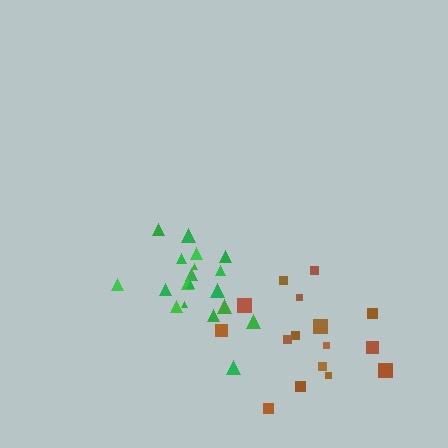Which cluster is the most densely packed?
Green.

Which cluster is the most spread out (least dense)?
Brown.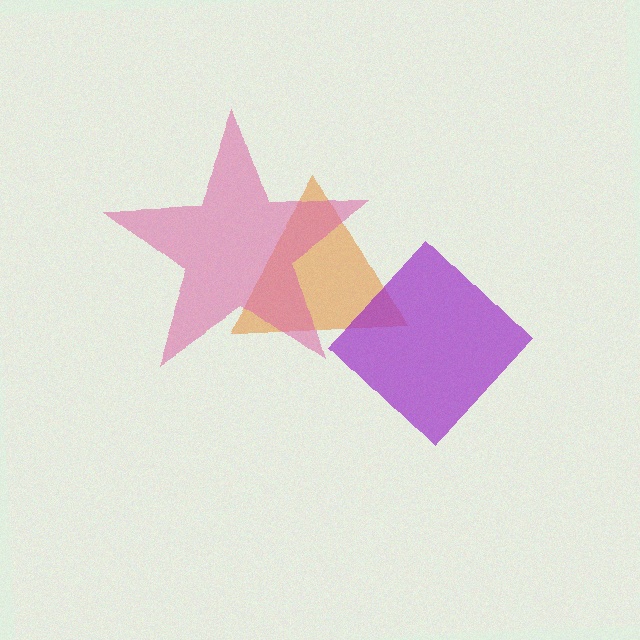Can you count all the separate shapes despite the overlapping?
Yes, there are 3 separate shapes.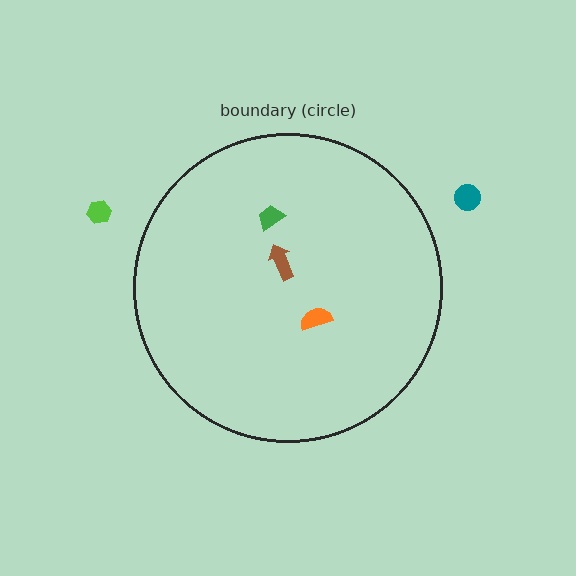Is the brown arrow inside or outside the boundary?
Inside.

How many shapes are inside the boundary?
3 inside, 2 outside.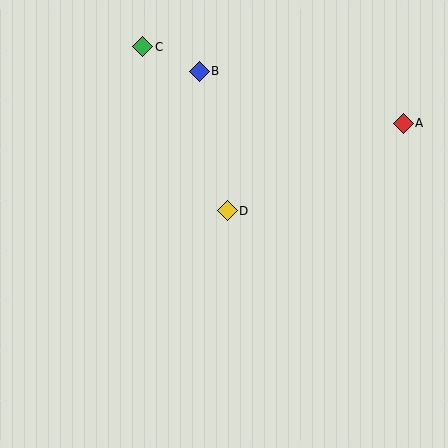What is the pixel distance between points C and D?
The distance between C and D is 185 pixels.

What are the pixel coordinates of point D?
Point D is at (227, 211).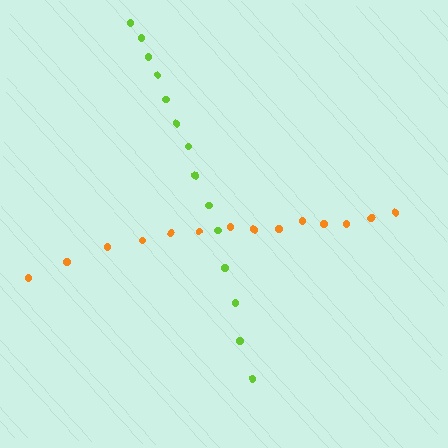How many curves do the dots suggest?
There are 2 distinct paths.